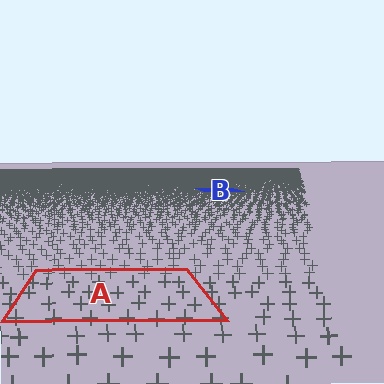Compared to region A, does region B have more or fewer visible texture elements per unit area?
Region B has more texture elements per unit area — they are packed more densely because it is farther away.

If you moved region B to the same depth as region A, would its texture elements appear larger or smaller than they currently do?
They would appear larger. At a closer depth, the same texture elements are projected at a bigger on-screen size.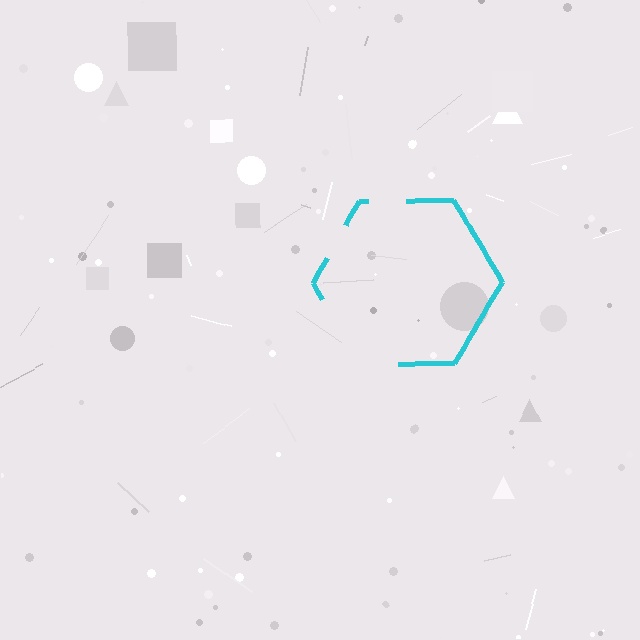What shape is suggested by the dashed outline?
The dashed outline suggests a hexagon.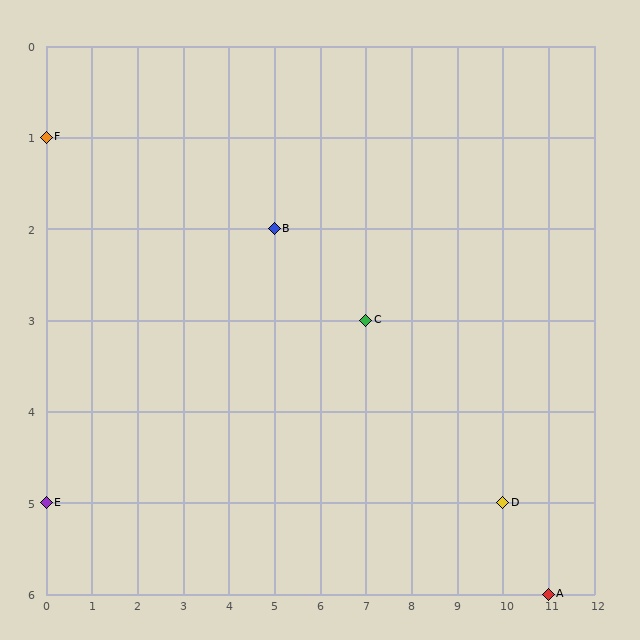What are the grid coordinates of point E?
Point E is at grid coordinates (0, 5).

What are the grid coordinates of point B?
Point B is at grid coordinates (5, 2).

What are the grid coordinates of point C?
Point C is at grid coordinates (7, 3).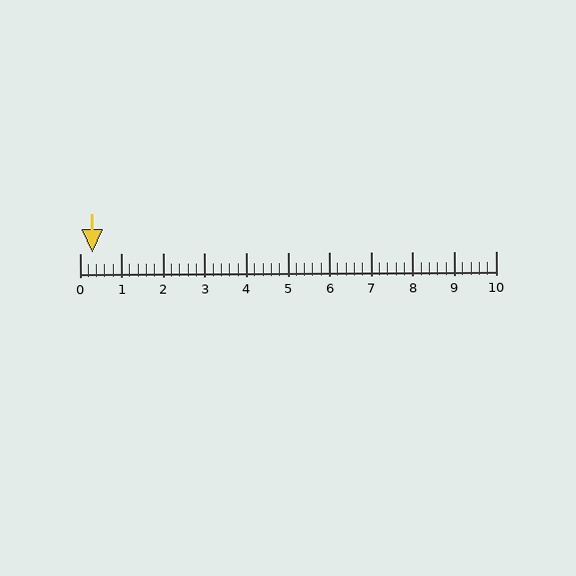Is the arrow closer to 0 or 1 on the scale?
The arrow is closer to 0.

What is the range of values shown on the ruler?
The ruler shows values from 0 to 10.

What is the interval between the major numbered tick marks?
The major tick marks are spaced 1 units apart.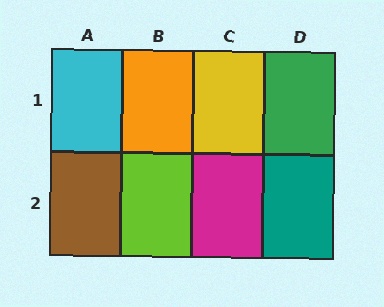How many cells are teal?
1 cell is teal.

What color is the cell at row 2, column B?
Lime.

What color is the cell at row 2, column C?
Magenta.